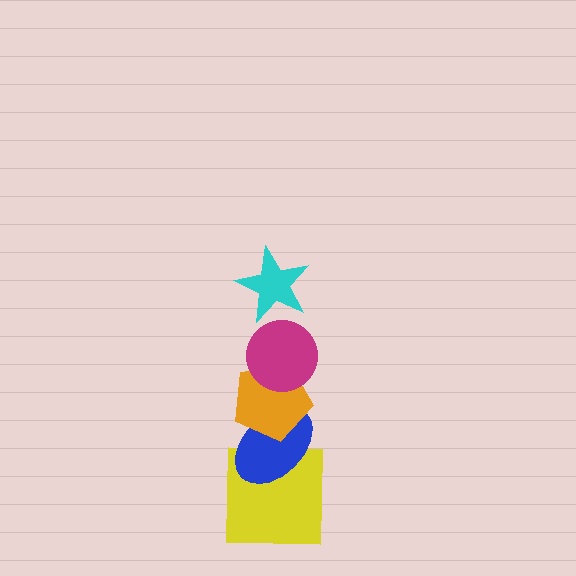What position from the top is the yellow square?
The yellow square is 5th from the top.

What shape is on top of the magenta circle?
The cyan star is on top of the magenta circle.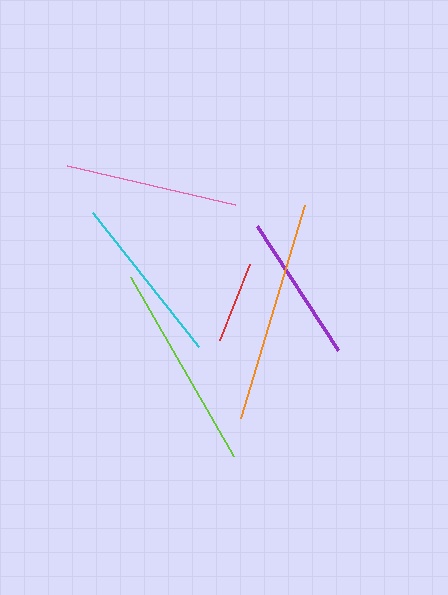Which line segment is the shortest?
The red line is the shortest at approximately 81 pixels.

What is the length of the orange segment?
The orange segment is approximately 222 pixels long.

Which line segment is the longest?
The orange line is the longest at approximately 222 pixels.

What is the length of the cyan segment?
The cyan segment is approximately 171 pixels long.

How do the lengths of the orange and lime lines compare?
The orange and lime lines are approximately the same length.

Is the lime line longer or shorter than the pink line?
The lime line is longer than the pink line.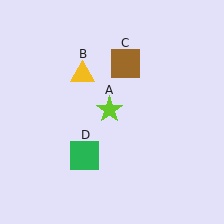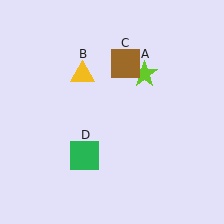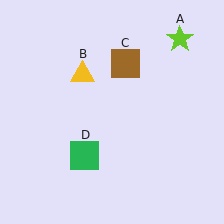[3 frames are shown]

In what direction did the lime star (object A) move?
The lime star (object A) moved up and to the right.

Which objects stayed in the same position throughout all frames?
Yellow triangle (object B) and brown square (object C) and green square (object D) remained stationary.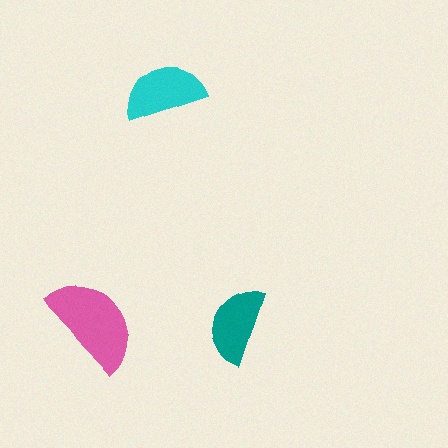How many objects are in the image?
There are 3 objects in the image.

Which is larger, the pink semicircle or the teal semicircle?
The pink one.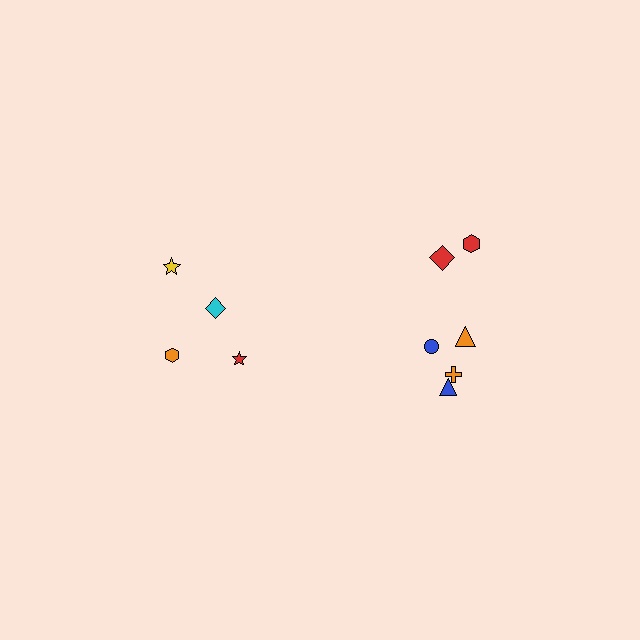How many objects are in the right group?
There are 6 objects.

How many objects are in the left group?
There are 4 objects.